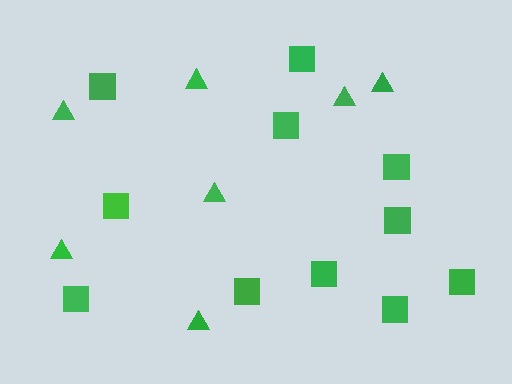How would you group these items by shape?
There are 2 groups: one group of squares (11) and one group of triangles (7).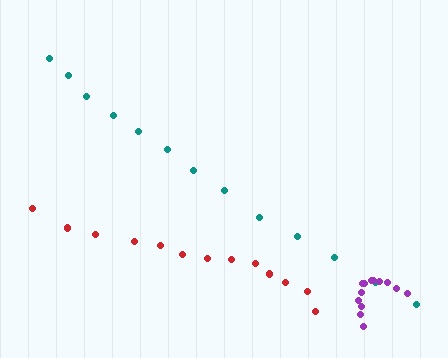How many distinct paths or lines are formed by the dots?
There are 3 distinct paths.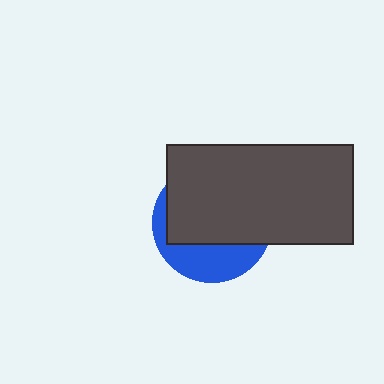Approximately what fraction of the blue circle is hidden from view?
Roughly 68% of the blue circle is hidden behind the dark gray rectangle.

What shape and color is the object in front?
The object in front is a dark gray rectangle.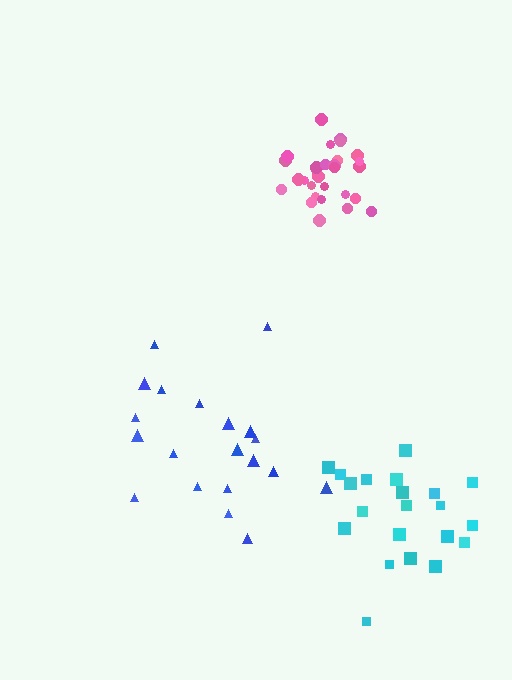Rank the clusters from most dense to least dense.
pink, cyan, blue.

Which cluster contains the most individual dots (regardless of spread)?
Pink (29).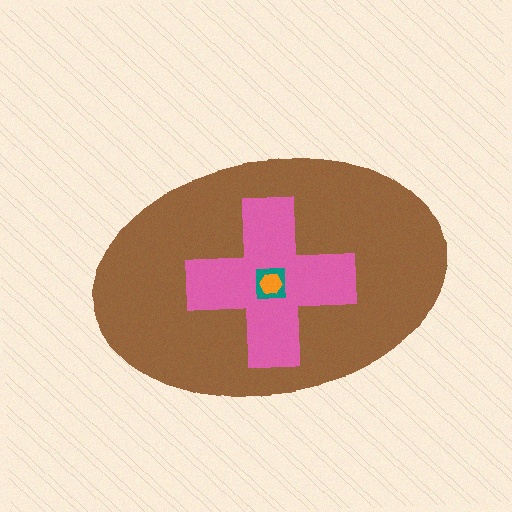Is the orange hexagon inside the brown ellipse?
Yes.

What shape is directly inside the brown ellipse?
The pink cross.